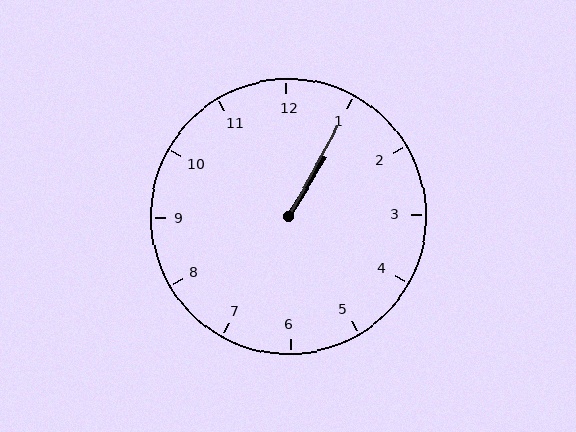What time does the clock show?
1:05.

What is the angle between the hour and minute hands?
Approximately 2 degrees.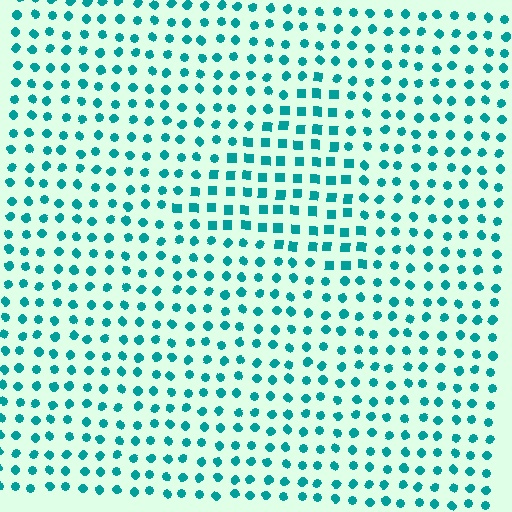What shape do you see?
I see a triangle.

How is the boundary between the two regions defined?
The boundary is defined by a change in element shape: squares inside vs. circles outside. All elements share the same color and spacing.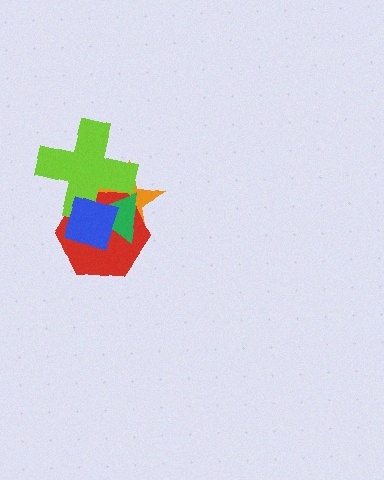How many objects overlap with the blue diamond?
4 objects overlap with the blue diamond.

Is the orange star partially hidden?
Yes, it is partially covered by another shape.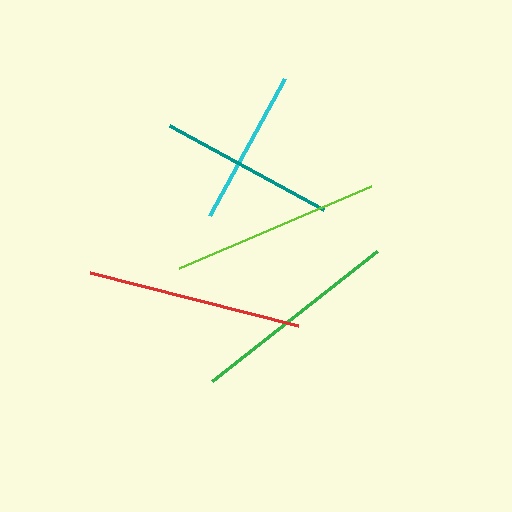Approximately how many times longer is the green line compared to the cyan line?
The green line is approximately 1.3 times the length of the cyan line.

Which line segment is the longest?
The red line is the longest at approximately 214 pixels.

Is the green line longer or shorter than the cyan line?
The green line is longer than the cyan line.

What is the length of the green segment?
The green segment is approximately 211 pixels long.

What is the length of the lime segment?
The lime segment is approximately 208 pixels long.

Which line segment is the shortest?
The cyan line is the shortest at approximately 157 pixels.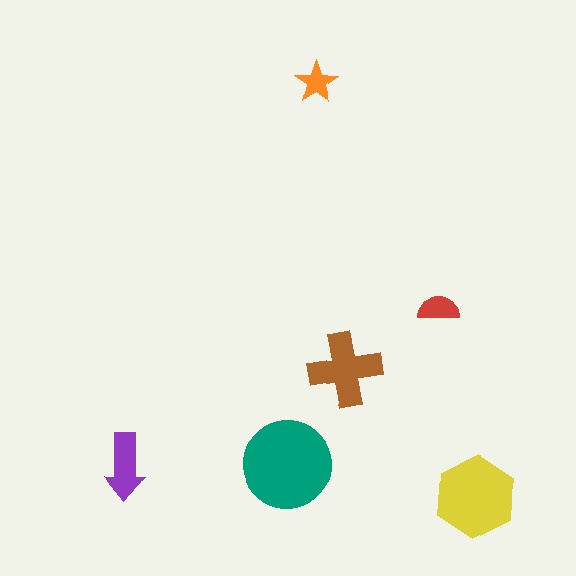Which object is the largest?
The teal circle.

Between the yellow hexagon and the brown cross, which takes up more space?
The yellow hexagon.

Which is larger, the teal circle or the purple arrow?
The teal circle.